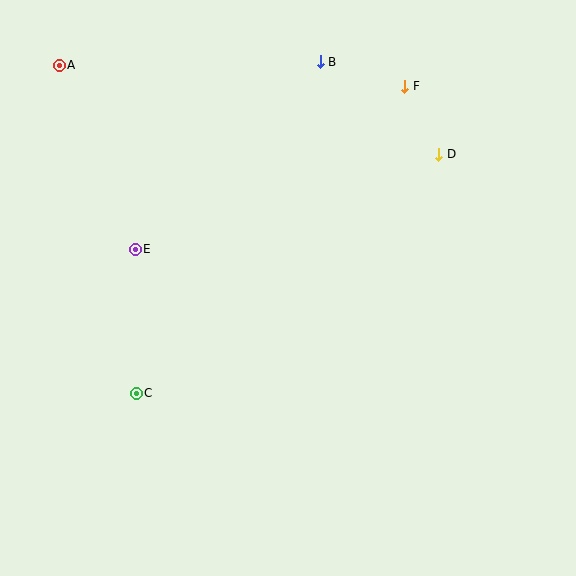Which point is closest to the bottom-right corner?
Point D is closest to the bottom-right corner.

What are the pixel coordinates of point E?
Point E is at (135, 249).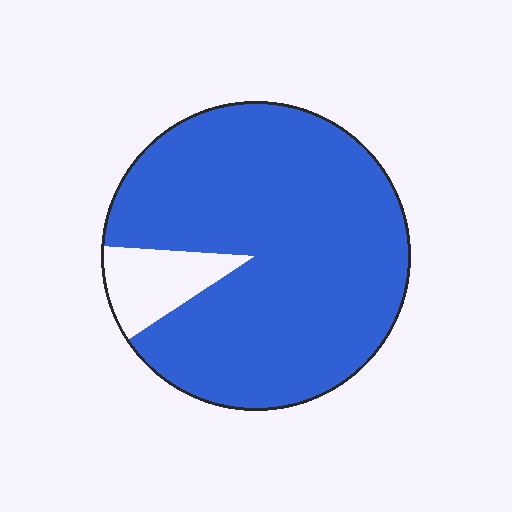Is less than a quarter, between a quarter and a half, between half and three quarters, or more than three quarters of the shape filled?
More than three quarters.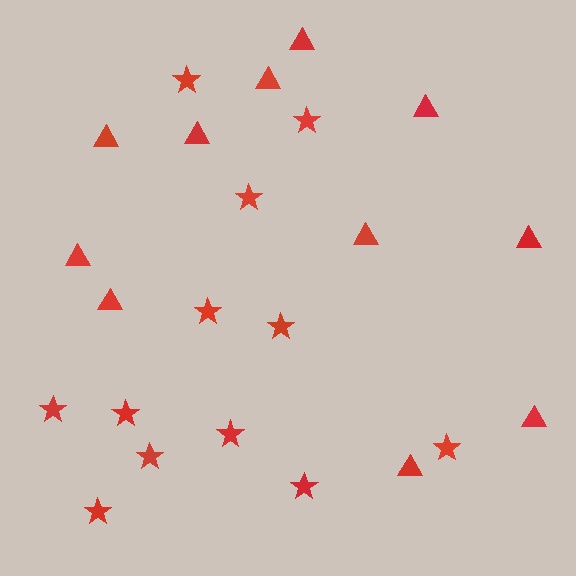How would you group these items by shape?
There are 2 groups: one group of triangles (11) and one group of stars (12).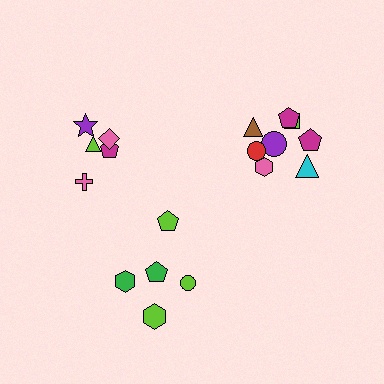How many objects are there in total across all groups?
There are 18 objects.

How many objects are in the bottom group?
There are 5 objects.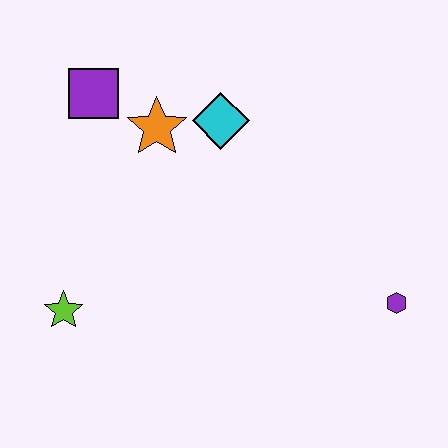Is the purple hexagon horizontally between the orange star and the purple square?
No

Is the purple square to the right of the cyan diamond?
No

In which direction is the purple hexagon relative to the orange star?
The purple hexagon is to the right of the orange star.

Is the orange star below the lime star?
No